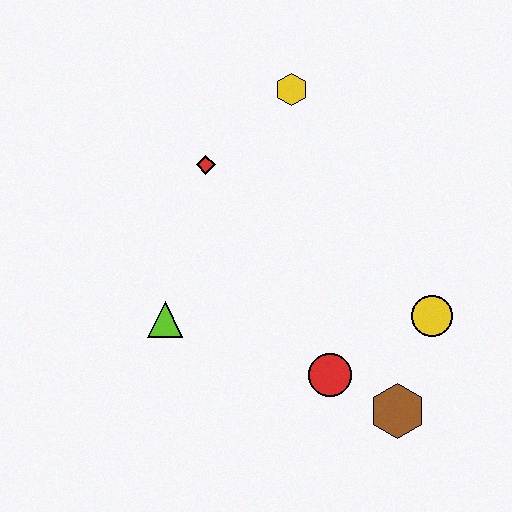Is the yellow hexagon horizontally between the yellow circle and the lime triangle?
Yes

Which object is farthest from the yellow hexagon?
The brown hexagon is farthest from the yellow hexagon.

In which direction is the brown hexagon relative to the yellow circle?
The brown hexagon is below the yellow circle.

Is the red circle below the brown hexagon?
No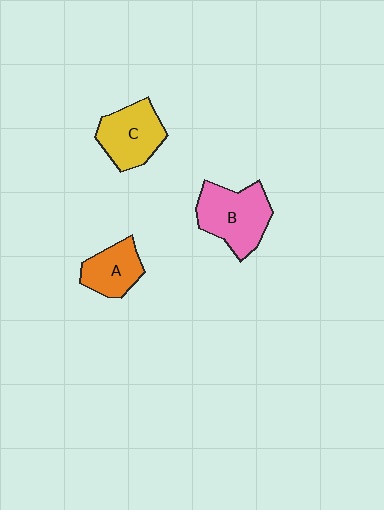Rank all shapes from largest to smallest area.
From largest to smallest: B (pink), C (yellow), A (orange).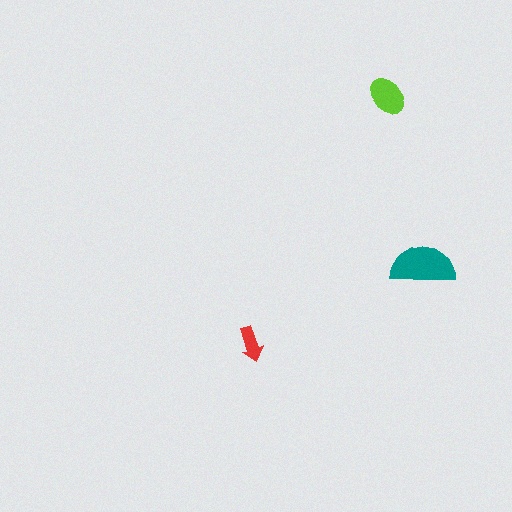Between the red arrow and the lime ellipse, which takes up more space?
The lime ellipse.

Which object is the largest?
The teal semicircle.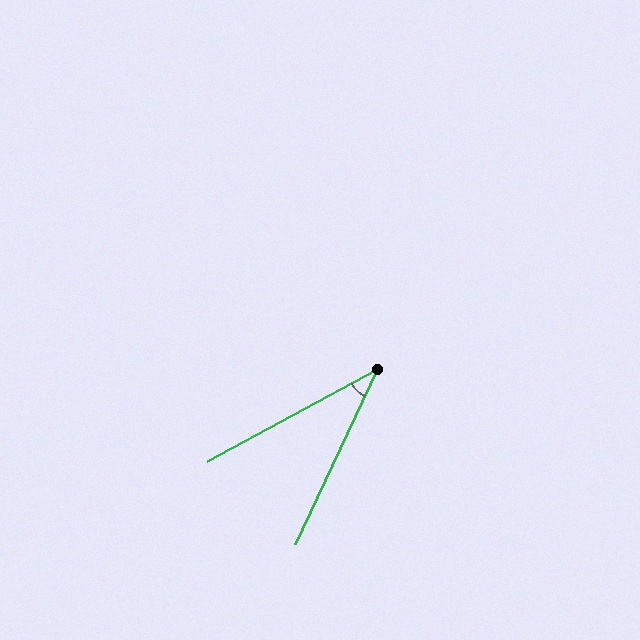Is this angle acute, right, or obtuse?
It is acute.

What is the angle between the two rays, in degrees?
Approximately 37 degrees.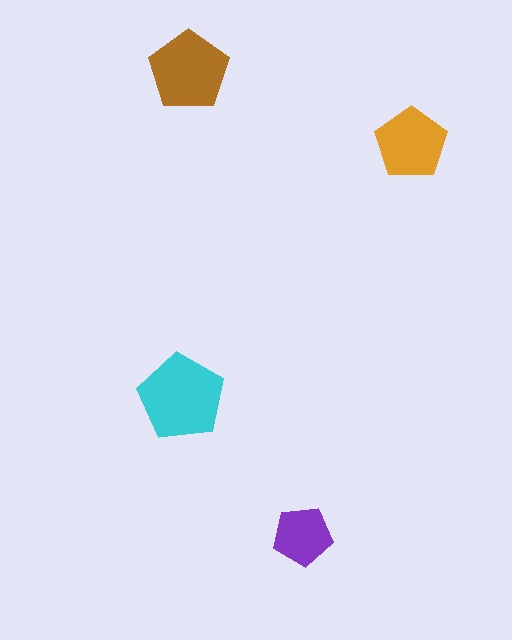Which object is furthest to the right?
The orange pentagon is rightmost.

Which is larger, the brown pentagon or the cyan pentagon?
The cyan one.